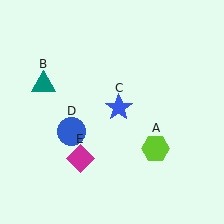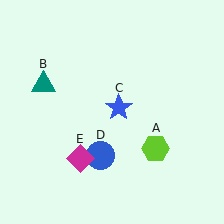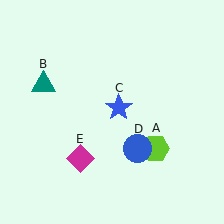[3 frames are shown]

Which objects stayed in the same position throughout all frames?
Lime hexagon (object A) and teal triangle (object B) and blue star (object C) and magenta diamond (object E) remained stationary.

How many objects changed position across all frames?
1 object changed position: blue circle (object D).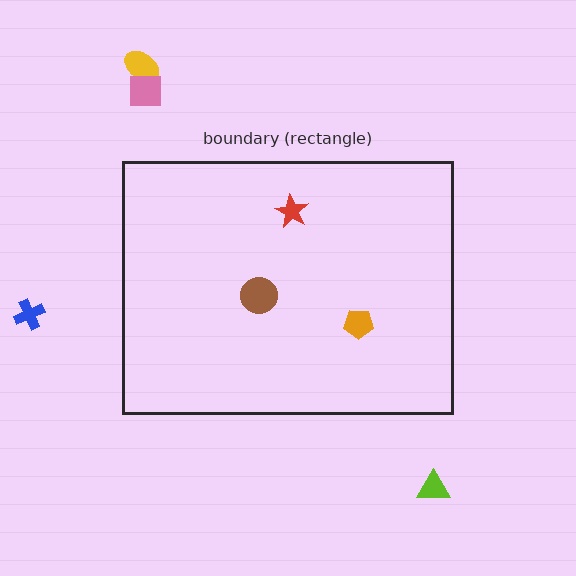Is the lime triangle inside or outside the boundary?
Outside.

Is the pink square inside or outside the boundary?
Outside.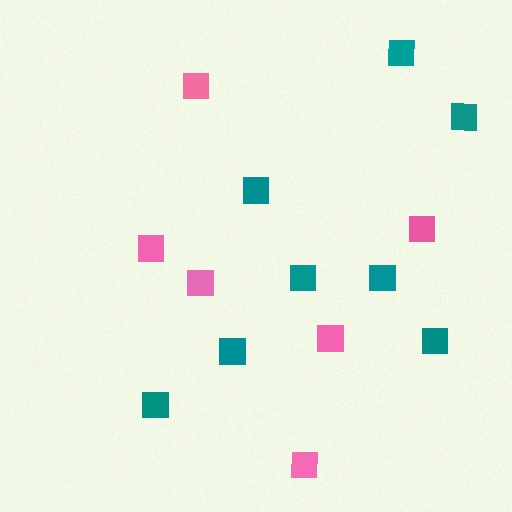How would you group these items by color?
There are 2 groups: one group of teal squares (8) and one group of pink squares (6).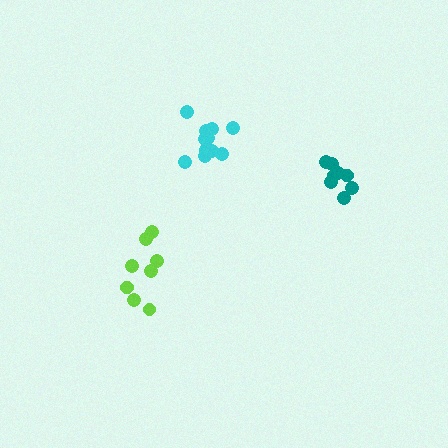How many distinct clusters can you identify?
There are 3 distinct clusters.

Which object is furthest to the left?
The lime cluster is leftmost.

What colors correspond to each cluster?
The clusters are colored: lime, teal, cyan.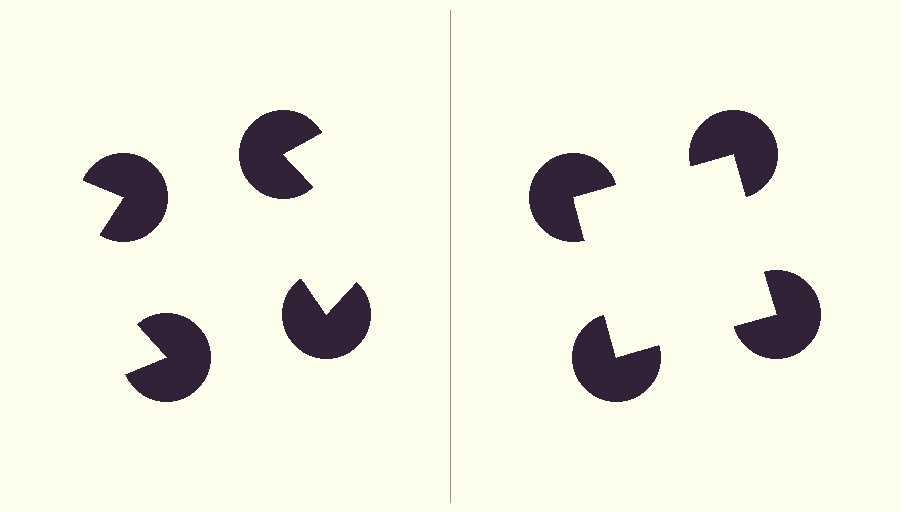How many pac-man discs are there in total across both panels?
8 — 4 on each side.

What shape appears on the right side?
An illusory square.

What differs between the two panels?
The pac-man discs are positioned identically on both sides; only the wedge orientations differ. On the right they align to a square; on the left they are misaligned.